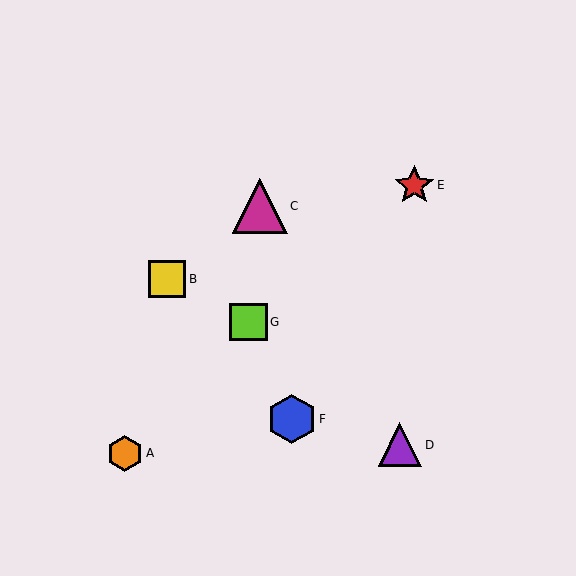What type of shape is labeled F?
Shape F is a blue hexagon.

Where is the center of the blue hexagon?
The center of the blue hexagon is at (292, 419).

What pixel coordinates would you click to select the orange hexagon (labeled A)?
Click at (125, 453) to select the orange hexagon A.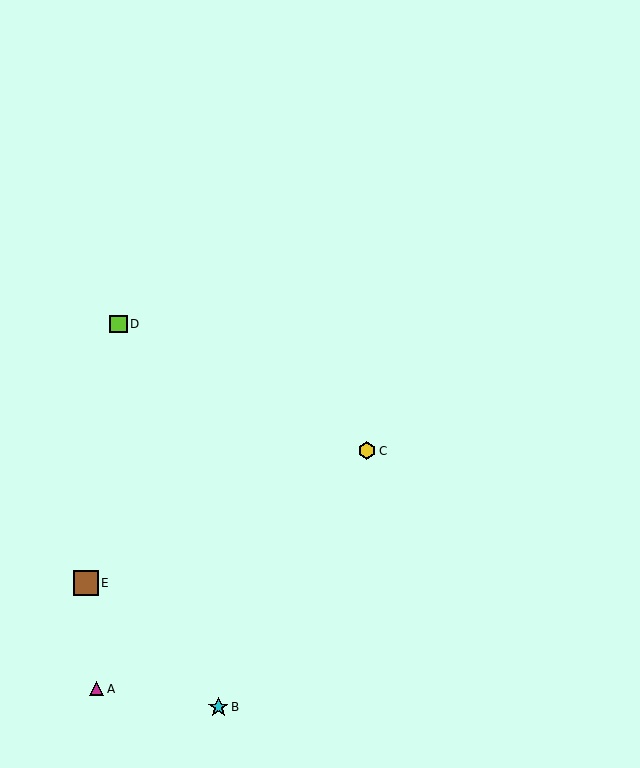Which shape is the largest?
The brown square (labeled E) is the largest.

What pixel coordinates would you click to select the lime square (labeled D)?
Click at (118, 324) to select the lime square D.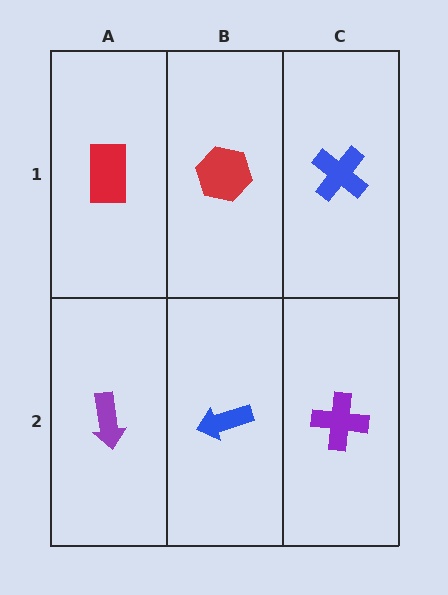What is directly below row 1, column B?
A blue arrow.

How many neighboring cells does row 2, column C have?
2.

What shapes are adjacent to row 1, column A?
A purple arrow (row 2, column A), a red hexagon (row 1, column B).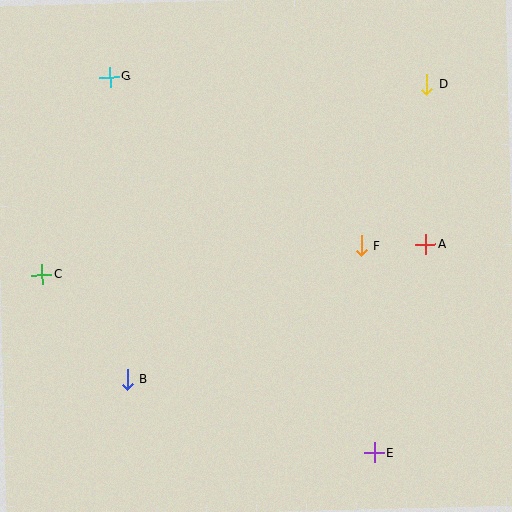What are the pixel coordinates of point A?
Point A is at (426, 244).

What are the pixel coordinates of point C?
Point C is at (42, 275).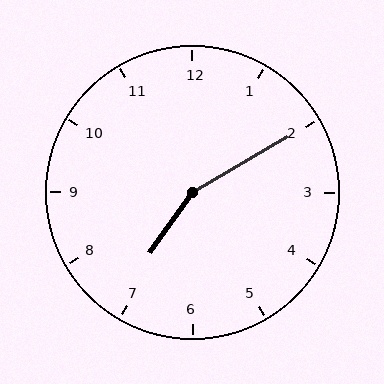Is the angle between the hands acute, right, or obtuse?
It is obtuse.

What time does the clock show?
7:10.